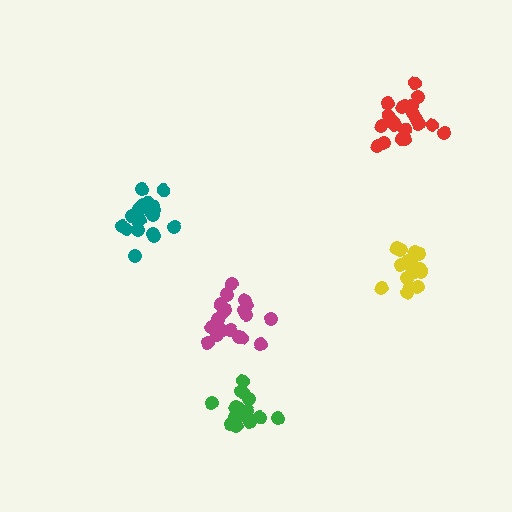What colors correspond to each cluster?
The clusters are colored: teal, magenta, red, yellow, green.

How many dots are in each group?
Group 1: 19 dots, Group 2: 19 dots, Group 3: 21 dots, Group 4: 16 dots, Group 5: 17 dots (92 total).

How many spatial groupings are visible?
There are 5 spatial groupings.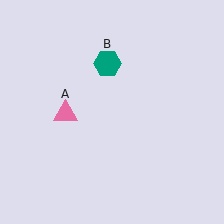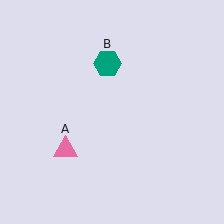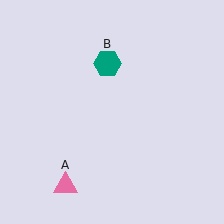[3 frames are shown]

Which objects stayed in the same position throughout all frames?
Teal hexagon (object B) remained stationary.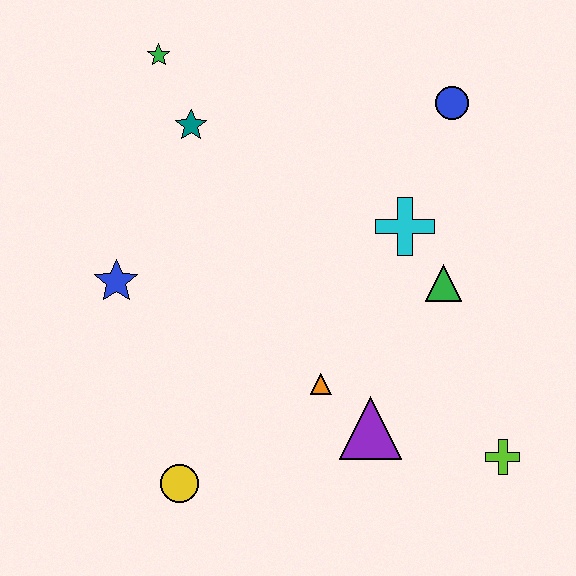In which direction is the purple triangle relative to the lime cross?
The purple triangle is to the left of the lime cross.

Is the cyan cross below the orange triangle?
No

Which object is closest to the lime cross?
The purple triangle is closest to the lime cross.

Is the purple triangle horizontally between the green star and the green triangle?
Yes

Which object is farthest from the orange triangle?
The green star is farthest from the orange triangle.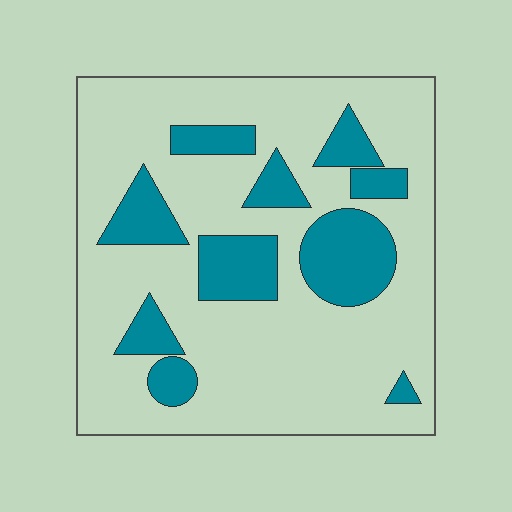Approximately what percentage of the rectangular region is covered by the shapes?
Approximately 25%.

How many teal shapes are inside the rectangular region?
10.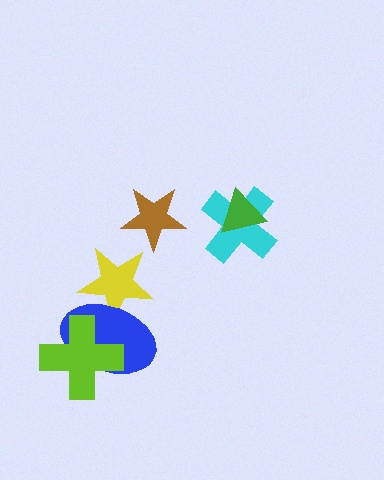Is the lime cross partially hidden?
No, no other shape covers it.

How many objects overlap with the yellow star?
1 object overlaps with the yellow star.